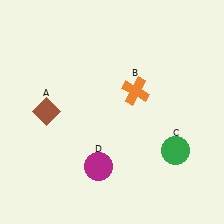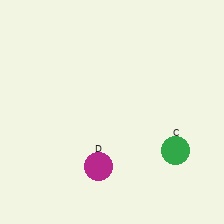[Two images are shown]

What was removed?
The brown diamond (A), the orange cross (B) were removed in Image 2.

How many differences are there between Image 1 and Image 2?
There are 2 differences between the two images.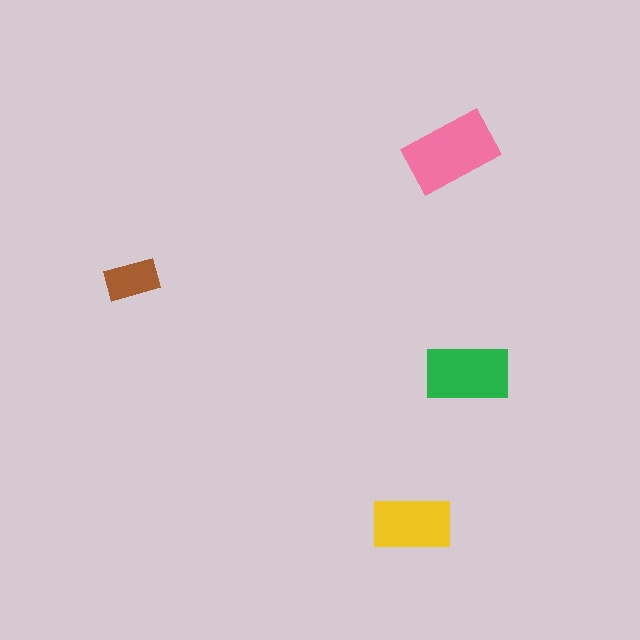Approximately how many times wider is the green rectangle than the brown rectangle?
About 1.5 times wider.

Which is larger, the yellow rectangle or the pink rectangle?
The pink one.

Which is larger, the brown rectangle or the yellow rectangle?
The yellow one.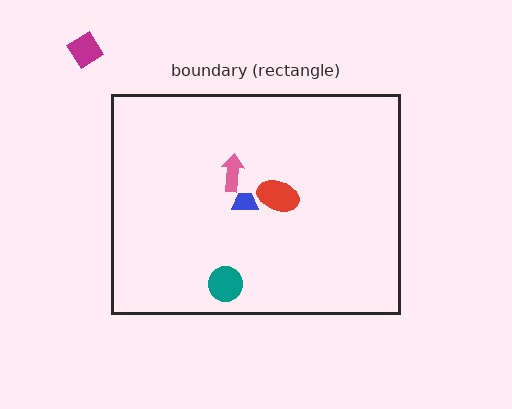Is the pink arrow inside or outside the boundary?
Inside.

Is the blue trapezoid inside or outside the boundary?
Inside.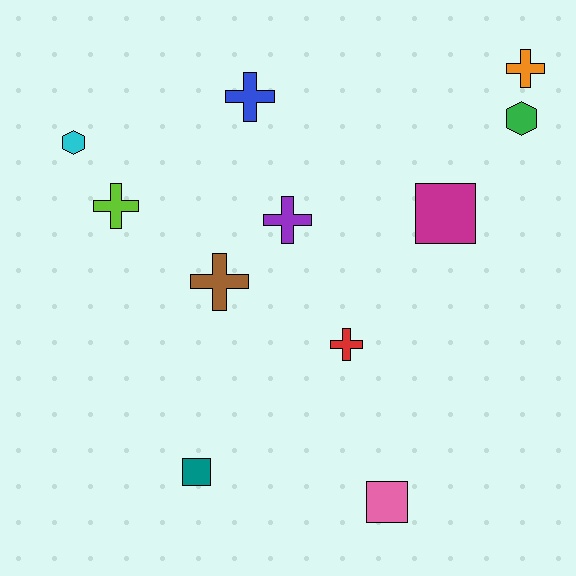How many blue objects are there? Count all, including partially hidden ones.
There is 1 blue object.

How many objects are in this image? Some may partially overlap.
There are 11 objects.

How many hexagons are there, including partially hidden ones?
There are 2 hexagons.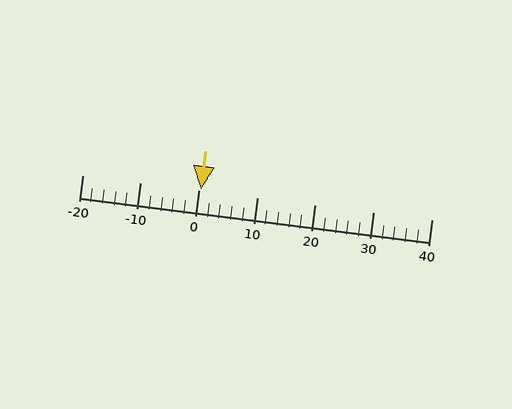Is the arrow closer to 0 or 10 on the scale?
The arrow is closer to 0.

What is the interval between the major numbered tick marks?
The major tick marks are spaced 10 units apart.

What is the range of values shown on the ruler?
The ruler shows values from -20 to 40.